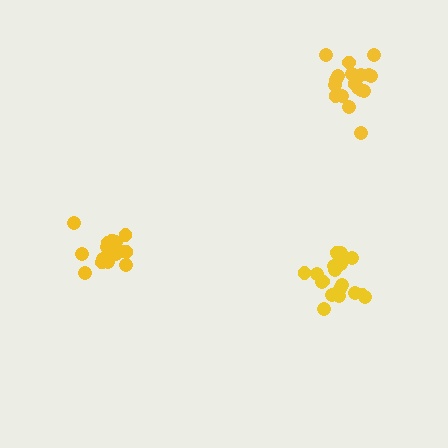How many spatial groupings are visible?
There are 3 spatial groupings.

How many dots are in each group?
Group 1: 19 dots, Group 2: 20 dots, Group 3: 16 dots (55 total).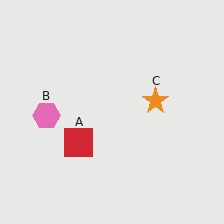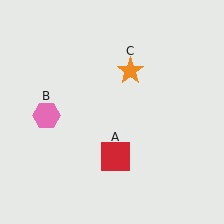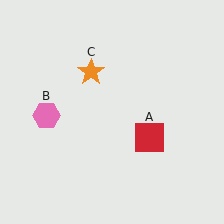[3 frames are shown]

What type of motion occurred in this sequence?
The red square (object A), orange star (object C) rotated counterclockwise around the center of the scene.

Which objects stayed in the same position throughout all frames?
Pink hexagon (object B) remained stationary.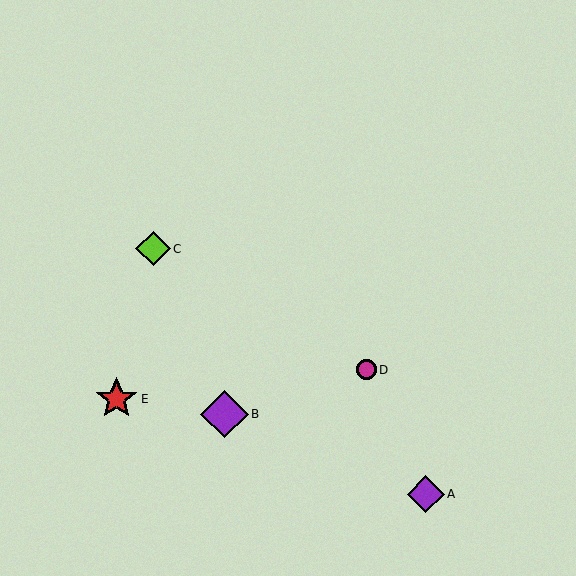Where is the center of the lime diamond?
The center of the lime diamond is at (153, 249).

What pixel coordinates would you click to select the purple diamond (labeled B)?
Click at (225, 414) to select the purple diamond B.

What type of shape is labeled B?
Shape B is a purple diamond.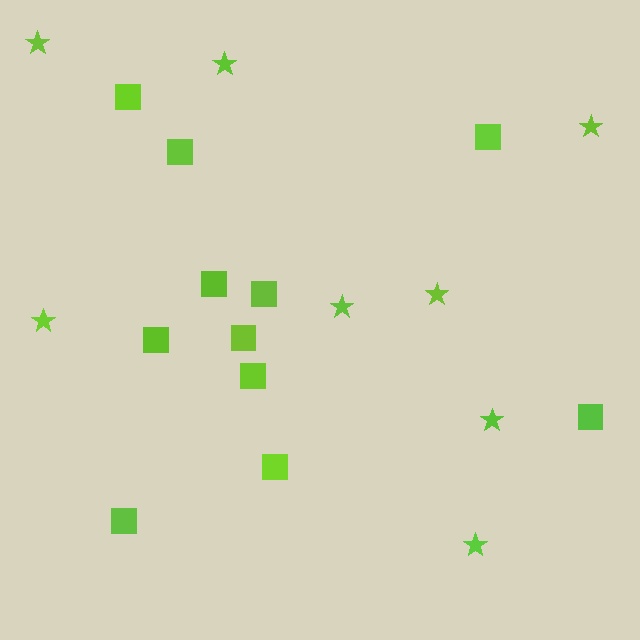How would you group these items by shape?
There are 2 groups: one group of squares (11) and one group of stars (8).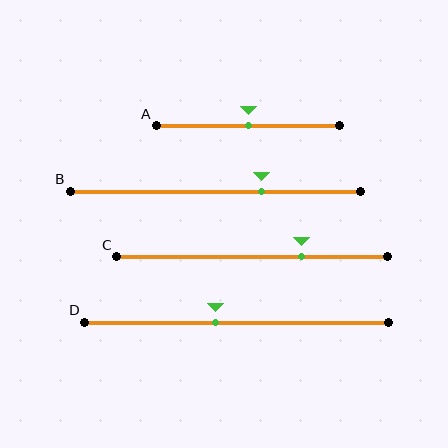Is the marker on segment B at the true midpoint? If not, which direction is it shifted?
No, the marker on segment B is shifted to the right by about 16% of the segment length.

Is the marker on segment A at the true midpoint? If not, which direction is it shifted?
Yes, the marker on segment A is at the true midpoint.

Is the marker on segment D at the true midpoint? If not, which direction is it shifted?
No, the marker on segment D is shifted to the left by about 7% of the segment length.